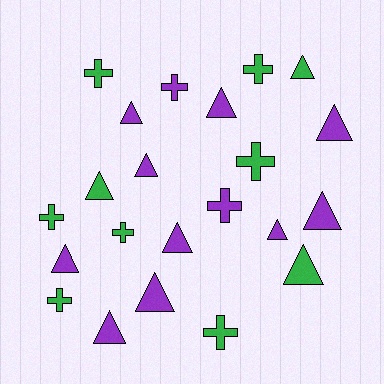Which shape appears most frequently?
Triangle, with 13 objects.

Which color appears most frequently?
Purple, with 12 objects.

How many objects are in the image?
There are 22 objects.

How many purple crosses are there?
There are 2 purple crosses.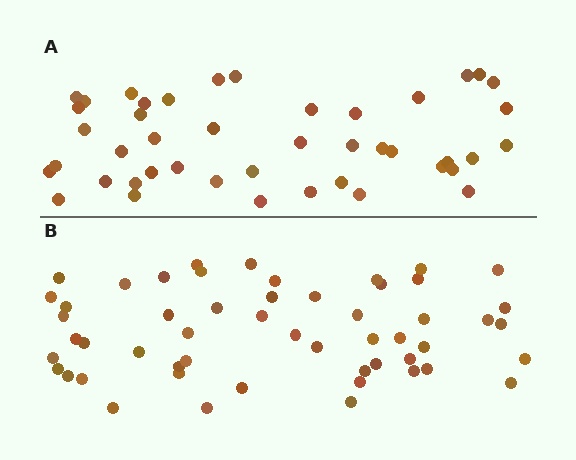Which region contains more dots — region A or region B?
Region B (the bottom region) has more dots.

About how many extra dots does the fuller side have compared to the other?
Region B has roughly 8 or so more dots than region A.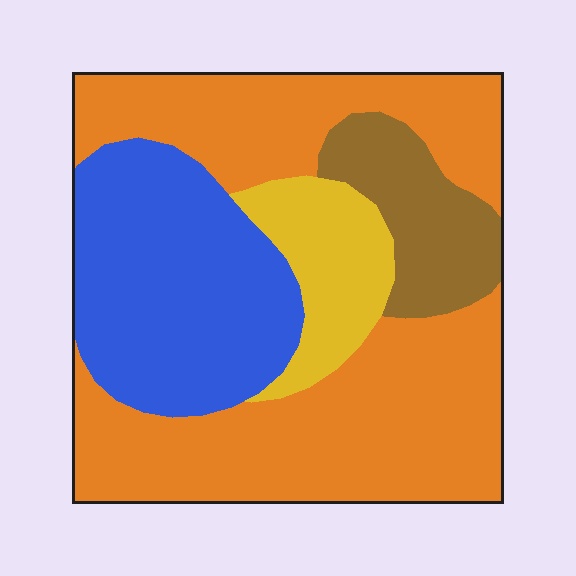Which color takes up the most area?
Orange, at roughly 50%.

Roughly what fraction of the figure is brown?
Brown takes up less than a quarter of the figure.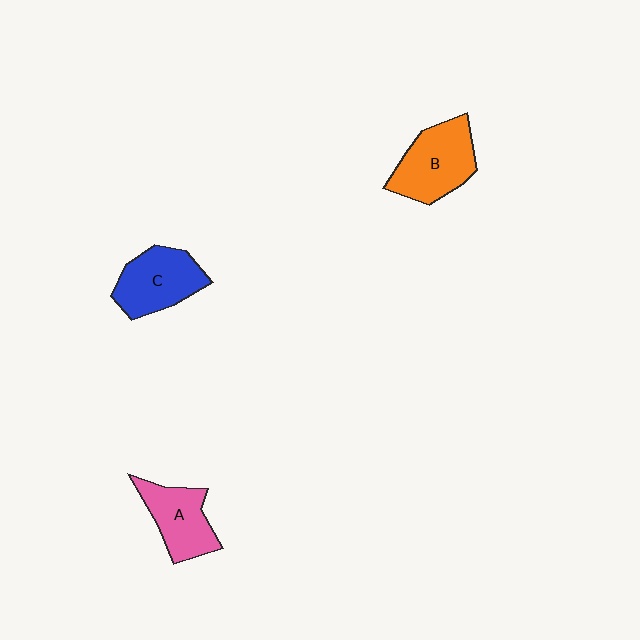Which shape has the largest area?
Shape B (orange).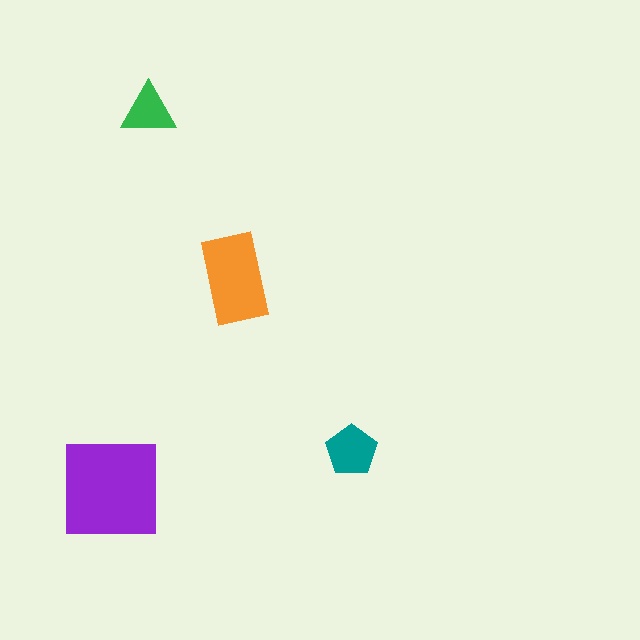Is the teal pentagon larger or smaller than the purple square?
Smaller.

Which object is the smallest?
The green triangle.